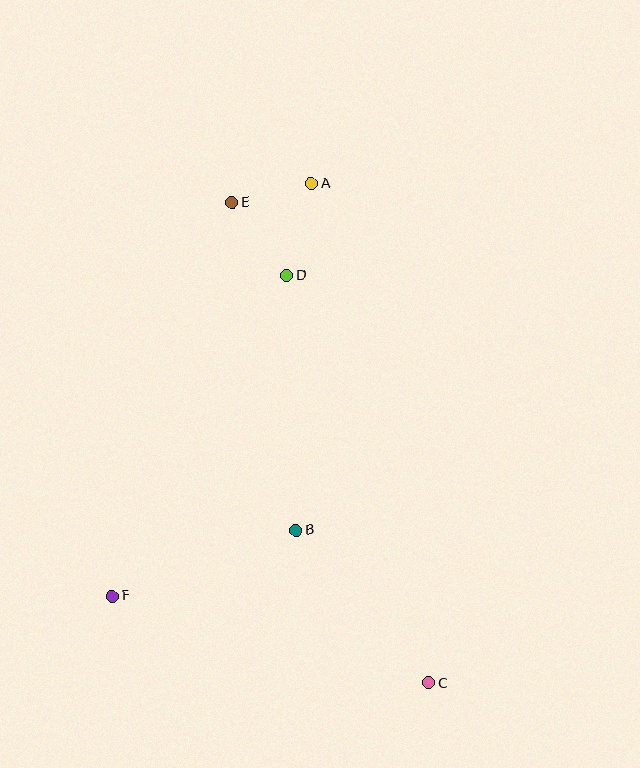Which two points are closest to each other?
Points A and E are closest to each other.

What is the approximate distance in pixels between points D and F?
The distance between D and F is approximately 365 pixels.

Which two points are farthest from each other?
Points C and E are farthest from each other.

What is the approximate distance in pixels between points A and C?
The distance between A and C is approximately 513 pixels.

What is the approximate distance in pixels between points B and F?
The distance between B and F is approximately 195 pixels.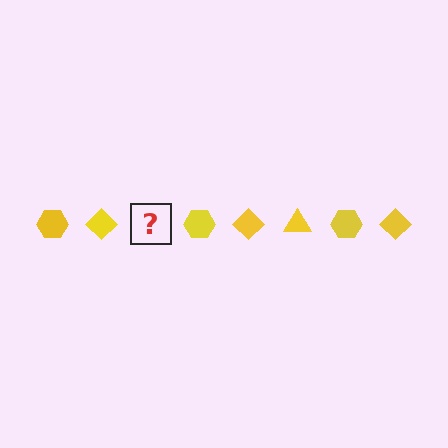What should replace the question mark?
The question mark should be replaced with a yellow triangle.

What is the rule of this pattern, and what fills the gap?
The rule is that the pattern cycles through hexagon, diamond, triangle shapes in yellow. The gap should be filled with a yellow triangle.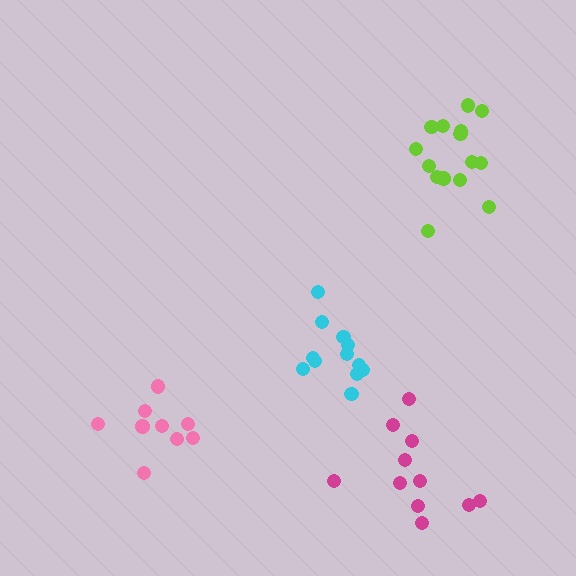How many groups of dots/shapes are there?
There are 4 groups.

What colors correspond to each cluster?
The clusters are colored: lime, cyan, magenta, pink.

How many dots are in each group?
Group 1: 15 dots, Group 2: 12 dots, Group 3: 11 dots, Group 4: 9 dots (47 total).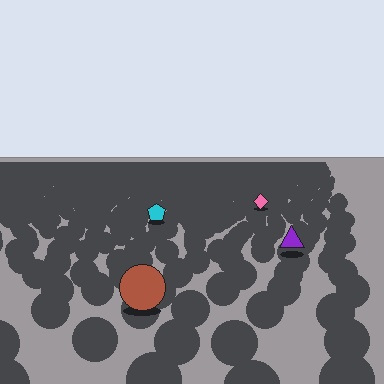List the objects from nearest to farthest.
From nearest to farthest: the brown circle, the purple triangle, the cyan pentagon, the pink diamond.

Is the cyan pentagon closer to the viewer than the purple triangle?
No. The purple triangle is closer — you can tell from the texture gradient: the ground texture is coarser near it.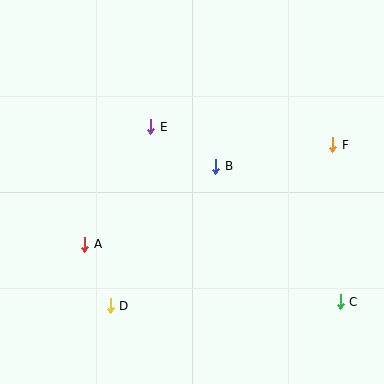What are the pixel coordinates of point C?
Point C is at (340, 302).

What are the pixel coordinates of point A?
Point A is at (85, 244).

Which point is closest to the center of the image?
Point B at (216, 166) is closest to the center.